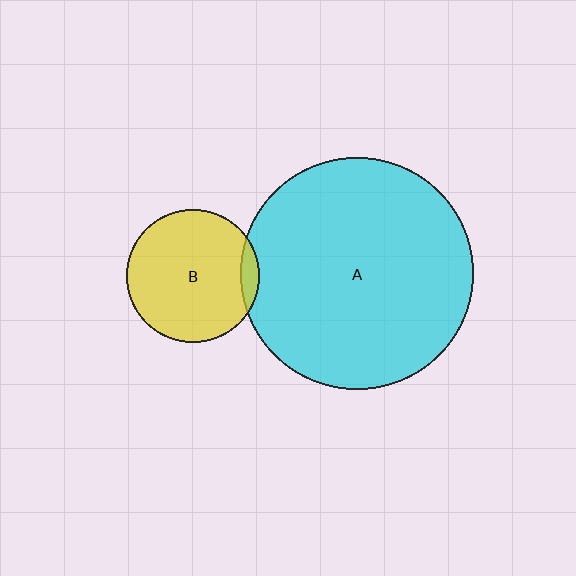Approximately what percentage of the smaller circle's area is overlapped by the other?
Approximately 5%.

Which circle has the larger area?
Circle A (cyan).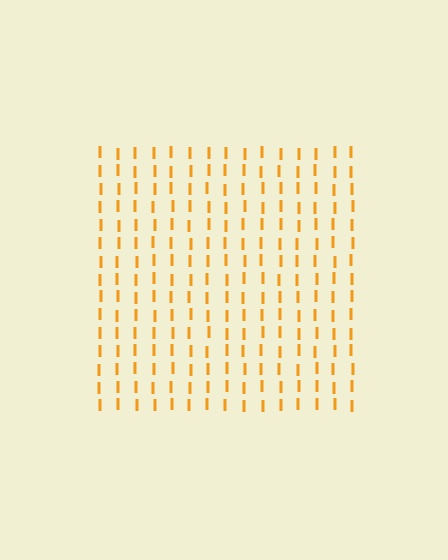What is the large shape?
The large shape is a square.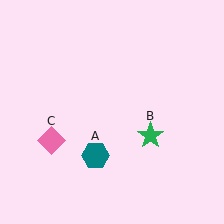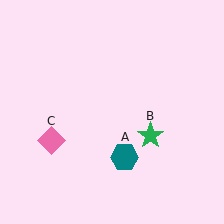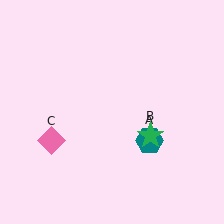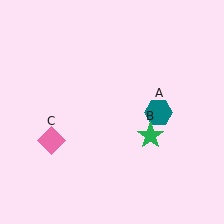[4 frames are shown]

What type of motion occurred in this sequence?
The teal hexagon (object A) rotated counterclockwise around the center of the scene.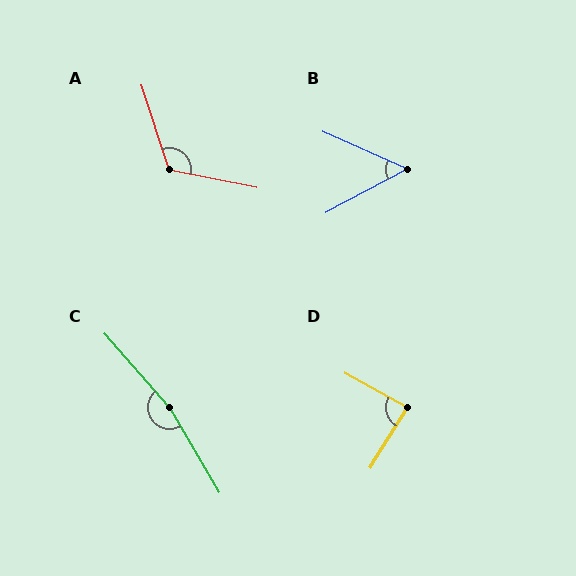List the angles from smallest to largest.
B (52°), D (87°), A (119°), C (169°).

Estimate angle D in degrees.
Approximately 87 degrees.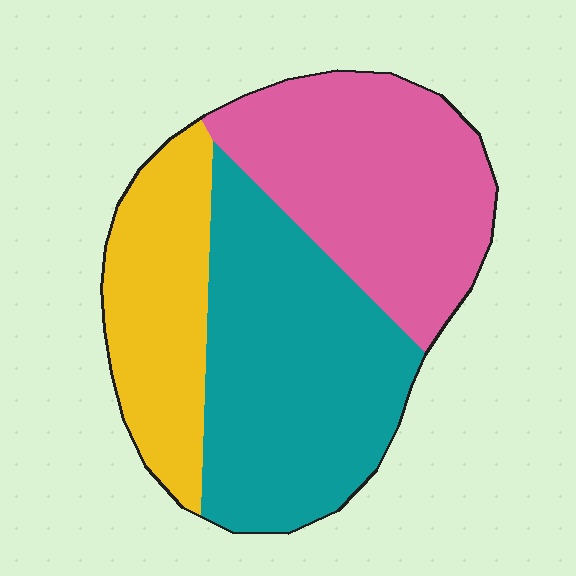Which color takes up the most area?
Teal, at roughly 40%.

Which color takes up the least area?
Yellow, at roughly 25%.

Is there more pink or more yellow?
Pink.